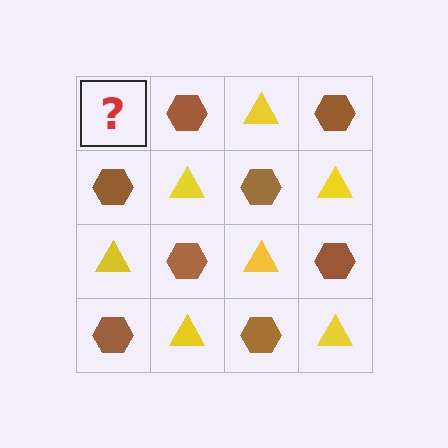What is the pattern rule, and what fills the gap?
The rule is that it alternates yellow triangle and brown hexagon in a checkerboard pattern. The gap should be filled with a yellow triangle.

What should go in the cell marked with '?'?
The missing cell should contain a yellow triangle.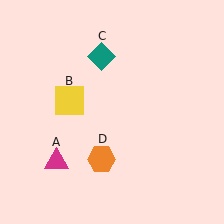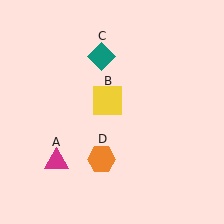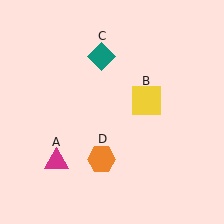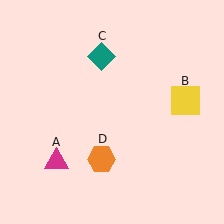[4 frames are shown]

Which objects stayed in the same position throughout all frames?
Magenta triangle (object A) and teal diamond (object C) and orange hexagon (object D) remained stationary.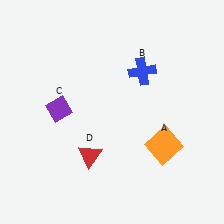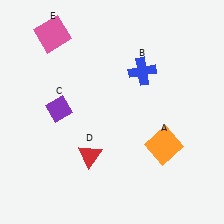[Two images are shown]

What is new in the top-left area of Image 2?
A pink square (E) was added in the top-left area of Image 2.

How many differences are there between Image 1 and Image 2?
There is 1 difference between the two images.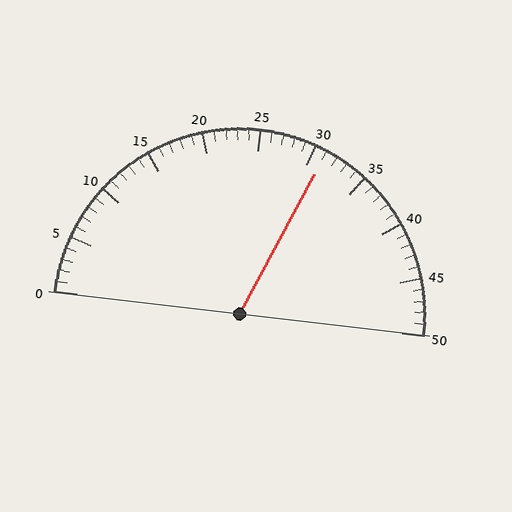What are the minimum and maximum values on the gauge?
The gauge ranges from 0 to 50.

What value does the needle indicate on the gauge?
The needle indicates approximately 31.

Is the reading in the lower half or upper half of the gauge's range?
The reading is in the upper half of the range (0 to 50).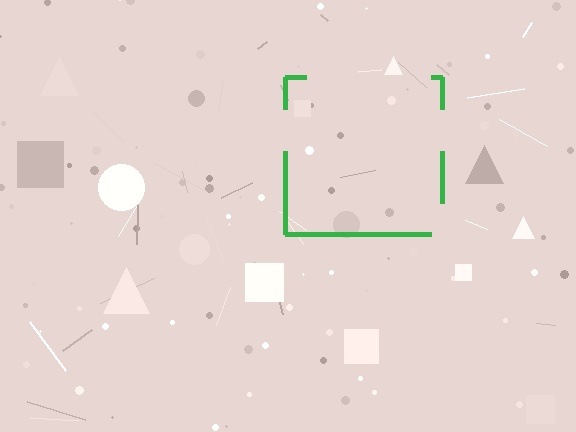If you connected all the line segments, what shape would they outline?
They would outline a square.